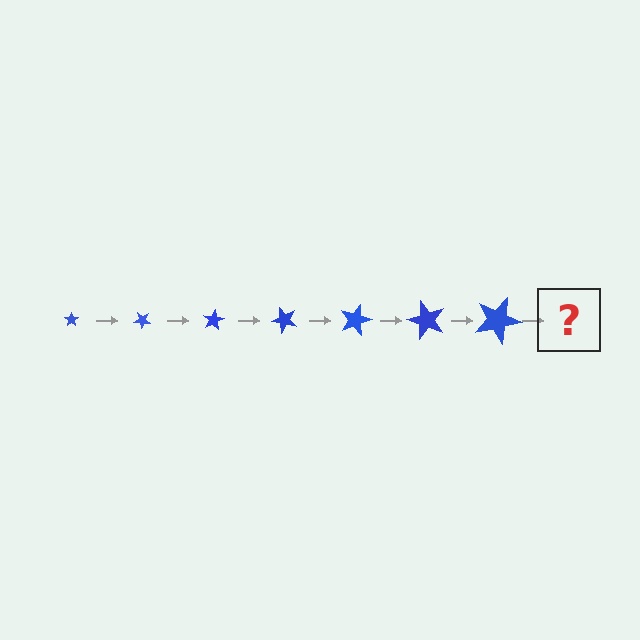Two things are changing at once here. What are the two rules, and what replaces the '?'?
The two rules are that the star grows larger each step and it rotates 40 degrees each step. The '?' should be a star, larger than the previous one and rotated 280 degrees from the start.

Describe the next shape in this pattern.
It should be a star, larger than the previous one and rotated 280 degrees from the start.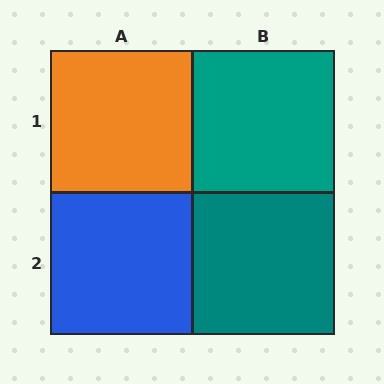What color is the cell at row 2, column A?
Blue.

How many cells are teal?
2 cells are teal.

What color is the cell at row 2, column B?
Teal.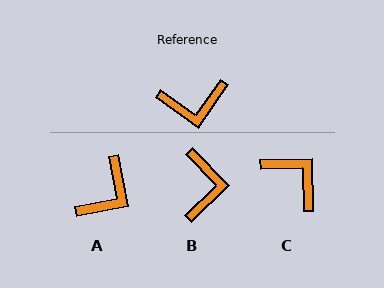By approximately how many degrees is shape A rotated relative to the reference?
Approximately 46 degrees counter-clockwise.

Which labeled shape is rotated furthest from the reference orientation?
C, about 126 degrees away.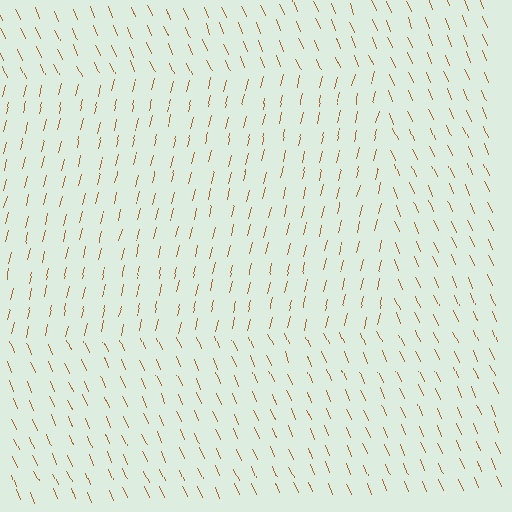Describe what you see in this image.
The image is filled with small brown line segments. A rectangle region in the image has lines oriented differently from the surrounding lines, creating a visible texture boundary.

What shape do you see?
I see a rectangle.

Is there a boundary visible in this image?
Yes, there is a texture boundary formed by a change in line orientation.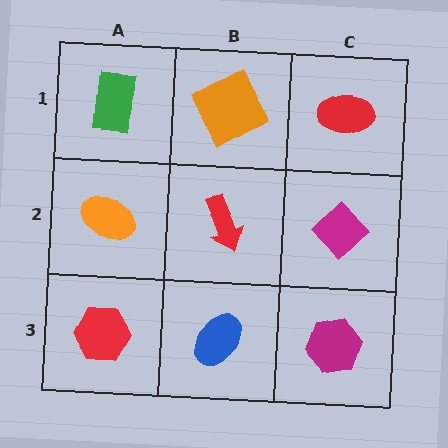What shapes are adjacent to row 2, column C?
A red ellipse (row 1, column C), a magenta hexagon (row 3, column C), a red arrow (row 2, column B).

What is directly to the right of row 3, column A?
A blue ellipse.